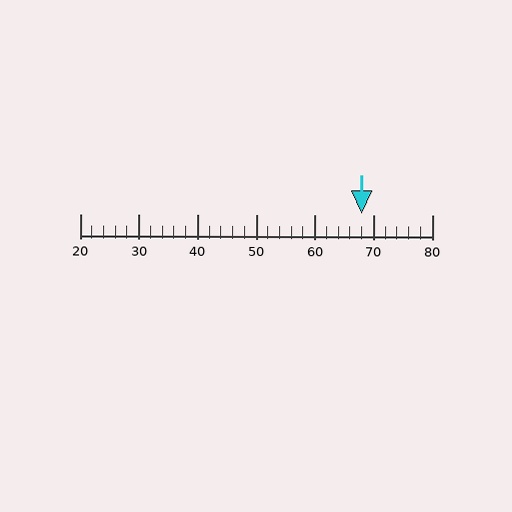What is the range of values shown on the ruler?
The ruler shows values from 20 to 80.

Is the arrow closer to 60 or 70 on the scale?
The arrow is closer to 70.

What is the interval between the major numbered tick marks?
The major tick marks are spaced 10 units apart.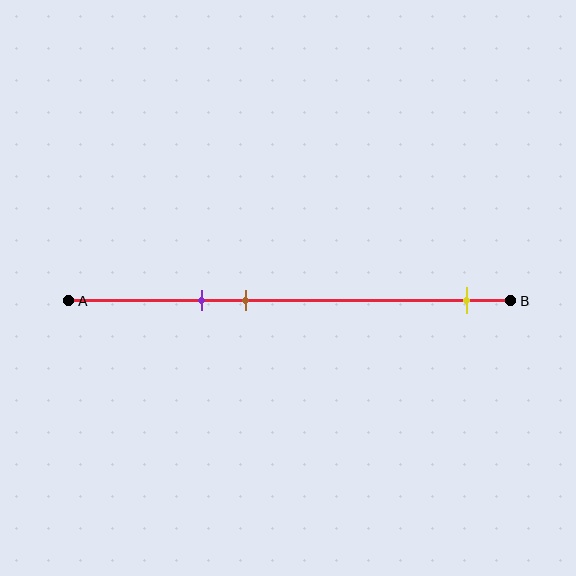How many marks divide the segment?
There are 3 marks dividing the segment.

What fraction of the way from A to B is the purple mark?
The purple mark is approximately 30% (0.3) of the way from A to B.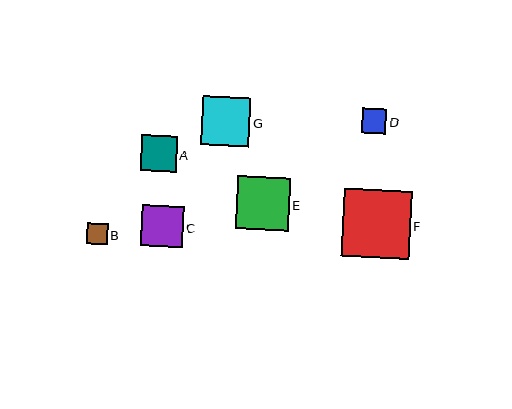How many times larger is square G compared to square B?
Square G is approximately 2.3 times the size of square B.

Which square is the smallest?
Square B is the smallest with a size of approximately 21 pixels.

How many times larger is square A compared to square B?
Square A is approximately 1.7 times the size of square B.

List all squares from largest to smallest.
From largest to smallest: F, E, G, C, A, D, B.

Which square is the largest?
Square F is the largest with a size of approximately 67 pixels.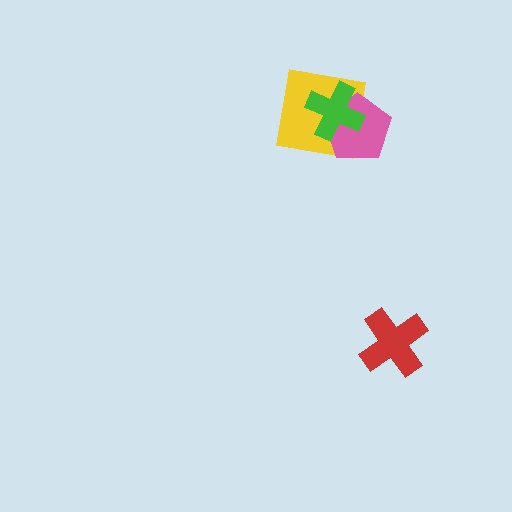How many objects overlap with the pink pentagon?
2 objects overlap with the pink pentagon.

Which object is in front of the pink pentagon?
The green cross is in front of the pink pentagon.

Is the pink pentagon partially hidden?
Yes, it is partially covered by another shape.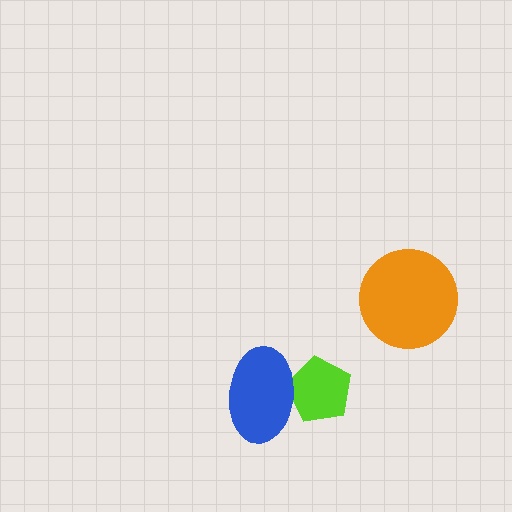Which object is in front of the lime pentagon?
The blue ellipse is in front of the lime pentagon.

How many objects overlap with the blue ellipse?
1 object overlaps with the blue ellipse.